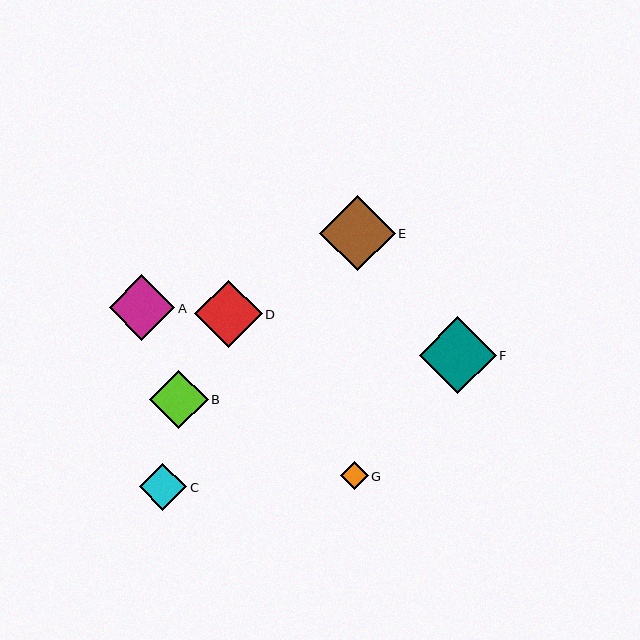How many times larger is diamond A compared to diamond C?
Diamond A is approximately 1.4 times the size of diamond C.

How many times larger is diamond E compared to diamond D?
Diamond E is approximately 1.1 times the size of diamond D.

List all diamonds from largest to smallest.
From largest to smallest: F, E, D, A, B, C, G.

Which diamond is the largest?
Diamond F is the largest with a size of approximately 77 pixels.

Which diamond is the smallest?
Diamond G is the smallest with a size of approximately 28 pixels.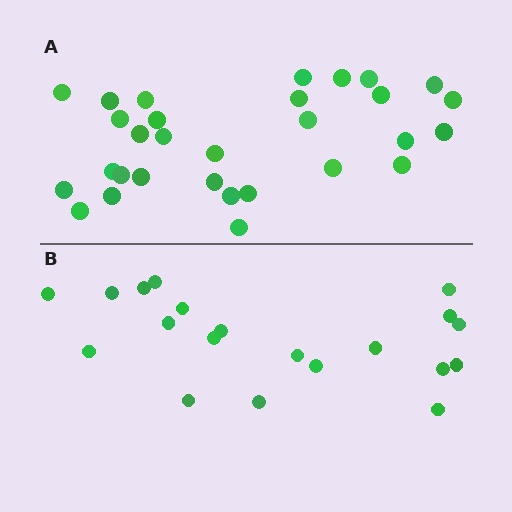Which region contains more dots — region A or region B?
Region A (the top region) has more dots.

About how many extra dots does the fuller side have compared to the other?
Region A has roughly 10 or so more dots than region B.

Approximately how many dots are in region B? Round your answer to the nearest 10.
About 20 dots.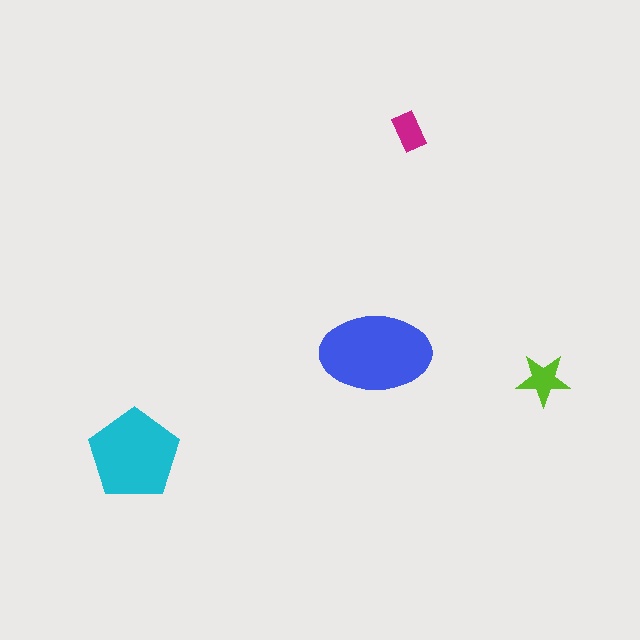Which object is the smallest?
The magenta rectangle.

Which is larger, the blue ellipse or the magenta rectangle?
The blue ellipse.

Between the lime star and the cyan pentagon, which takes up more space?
The cyan pentagon.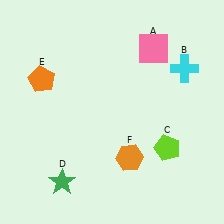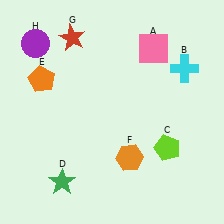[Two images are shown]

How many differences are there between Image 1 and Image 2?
There are 2 differences between the two images.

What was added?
A red star (G), a purple circle (H) were added in Image 2.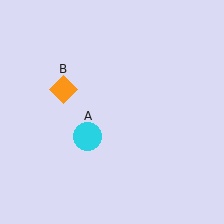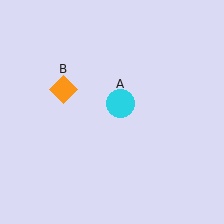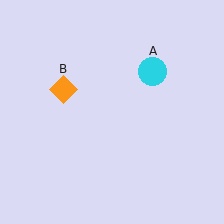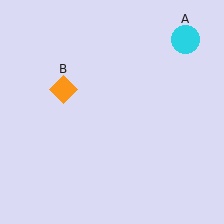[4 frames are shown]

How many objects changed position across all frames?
1 object changed position: cyan circle (object A).